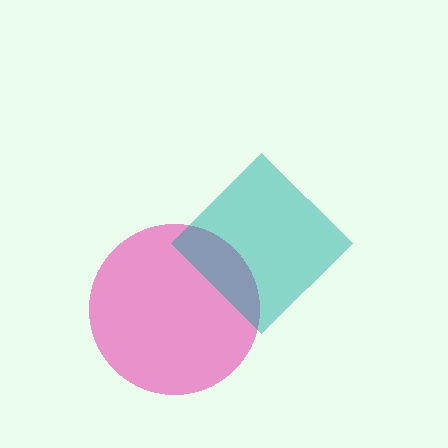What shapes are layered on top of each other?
The layered shapes are: a pink circle, a teal diamond.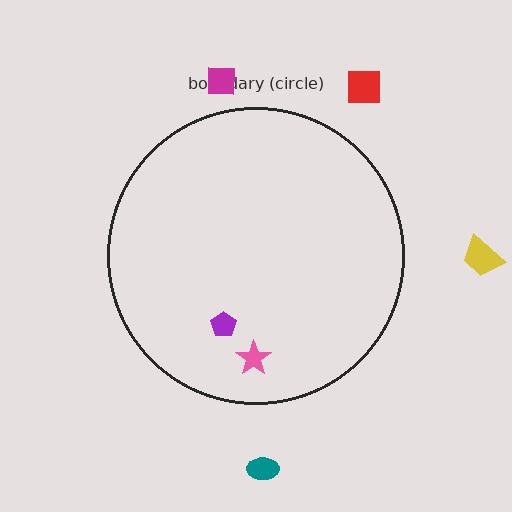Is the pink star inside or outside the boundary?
Inside.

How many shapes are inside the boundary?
2 inside, 4 outside.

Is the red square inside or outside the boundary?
Outside.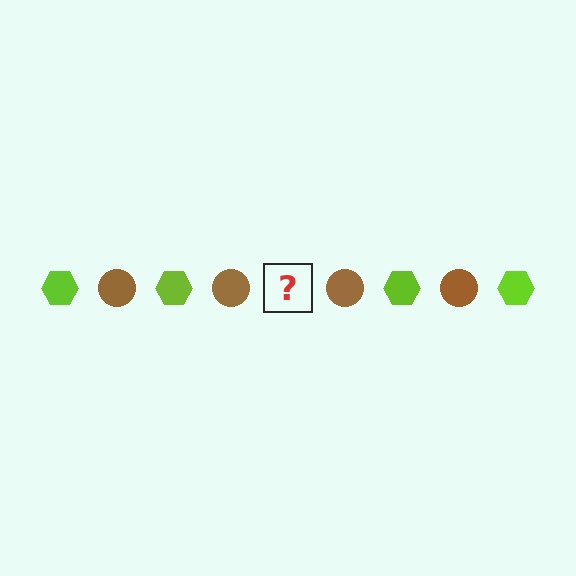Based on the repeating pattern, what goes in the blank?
The blank should be a lime hexagon.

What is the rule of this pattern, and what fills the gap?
The rule is that the pattern alternates between lime hexagon and brown circle. The gap should be filled with a lime hexagon.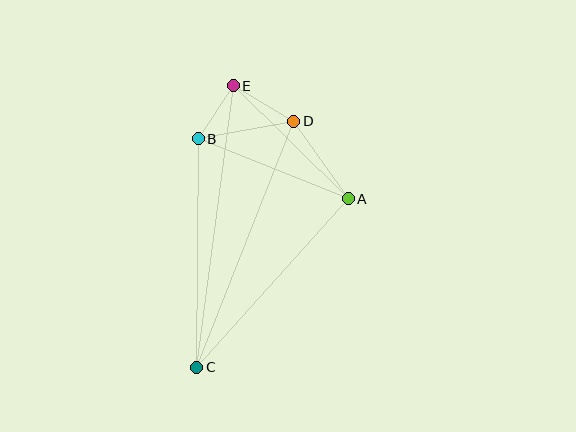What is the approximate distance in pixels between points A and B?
The distance between A and B is approximately 162 pixels.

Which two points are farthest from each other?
Points C and E are farthest from each other.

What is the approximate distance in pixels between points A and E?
The distance between A and E is approximately 161 pixels.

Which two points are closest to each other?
Points B and E are closest to each other.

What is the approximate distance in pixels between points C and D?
The distance between C and D is approximately 265 pixels.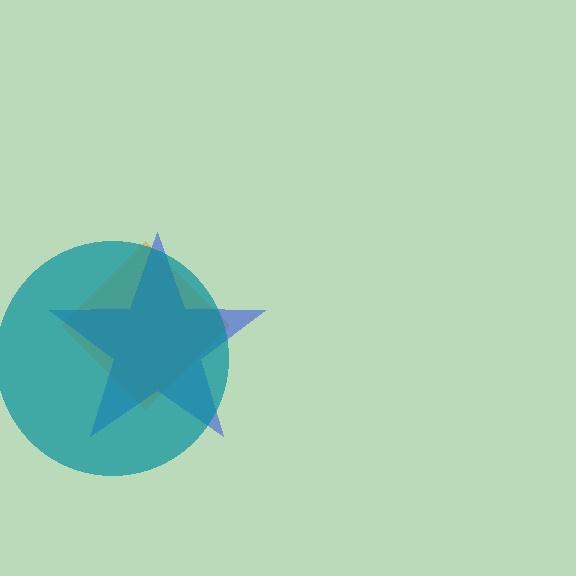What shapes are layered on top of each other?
The layered shapes are: an orange diamond, a blue star, a teal circle.